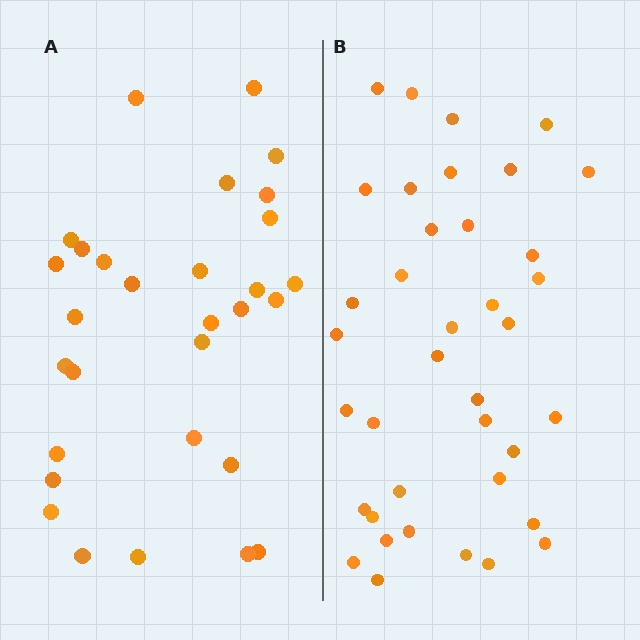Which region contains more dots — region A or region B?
Region B (the right region) has more dots.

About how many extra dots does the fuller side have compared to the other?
Region B has roughly 8 or so more dots than region A.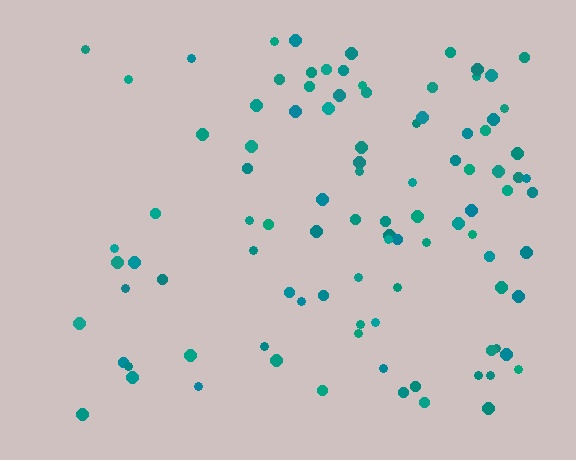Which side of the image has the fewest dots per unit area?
The left.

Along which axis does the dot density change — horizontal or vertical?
Horizontal.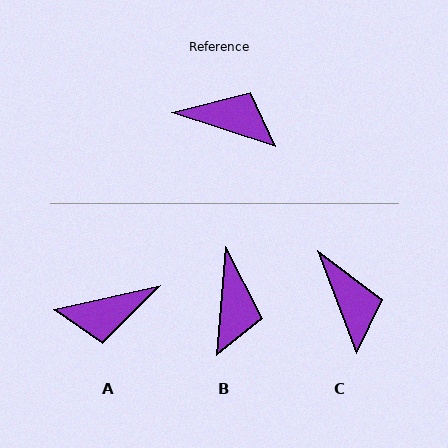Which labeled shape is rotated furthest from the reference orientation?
A, about 149 degrees away.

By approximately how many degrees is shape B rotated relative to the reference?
Approximately 77 degrees clockwise.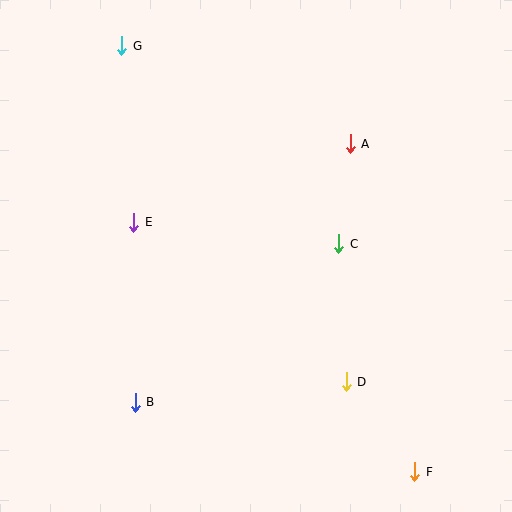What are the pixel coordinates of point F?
Point F is at (415, 472).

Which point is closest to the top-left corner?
Point G is closest to the top-left corner.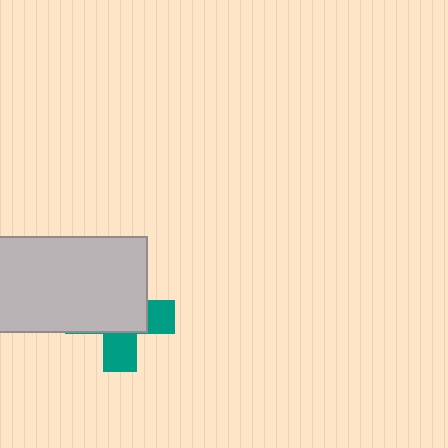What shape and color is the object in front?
The object in front is a light gray rectangle.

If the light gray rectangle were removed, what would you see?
You would see the complete teal cross.